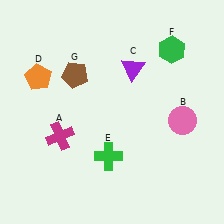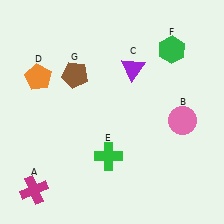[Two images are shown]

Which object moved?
The magenta cross (A) moved down.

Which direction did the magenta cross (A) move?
The magenta cross (A) moved down.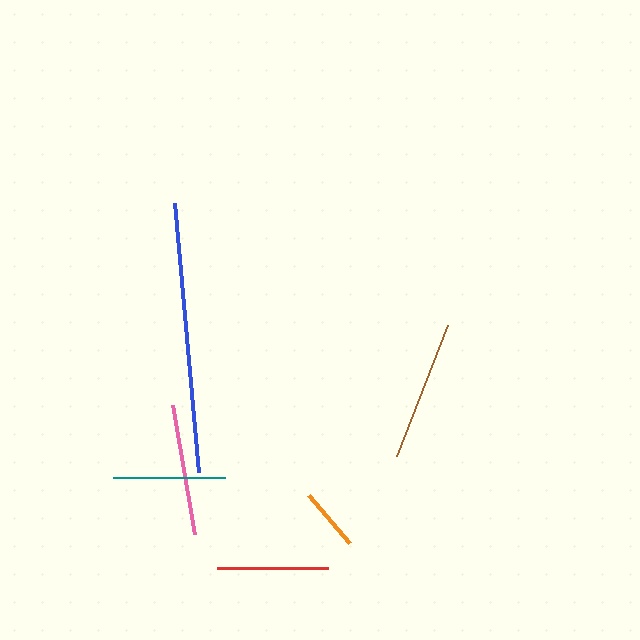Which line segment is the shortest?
The orange line is the shortest at approximately 63 pixels.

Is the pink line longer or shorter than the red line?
The pink line is longer than the red line.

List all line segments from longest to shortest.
From longest to shortest: blue, brown, pink, teal, red, orange.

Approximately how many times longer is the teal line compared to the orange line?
The teal line is approximately 1.8 times the length of the orange line.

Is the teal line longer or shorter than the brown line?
The brown line is longer than the teal line.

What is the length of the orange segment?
The orange segment is approximately 63 pixels long.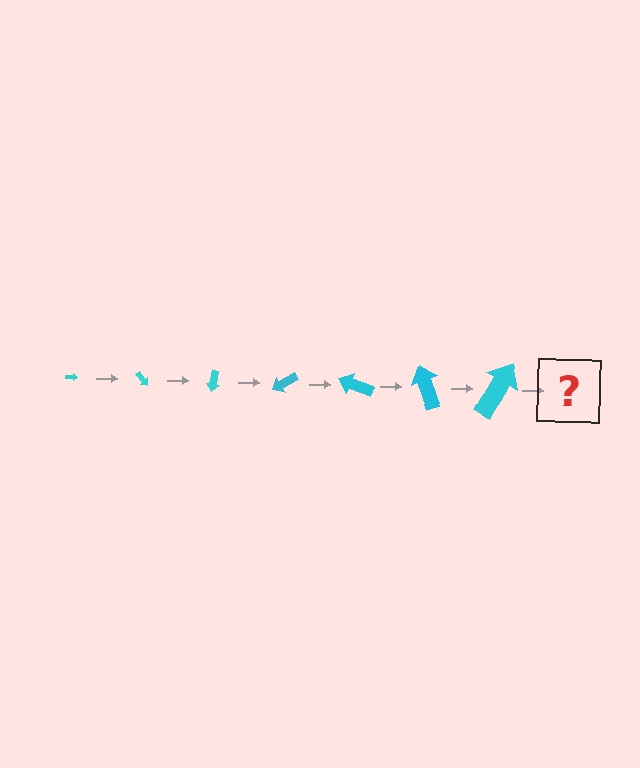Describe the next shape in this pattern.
It should be an arrow, larger than the previous one and rotated 350 degrees from the start.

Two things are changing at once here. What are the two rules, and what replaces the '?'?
The two rules are that the arrow grows larger each step and it rotates 50 degrees each step. The '?' should be an arrow, larger than the previous one and rotated 350 degrees from the start.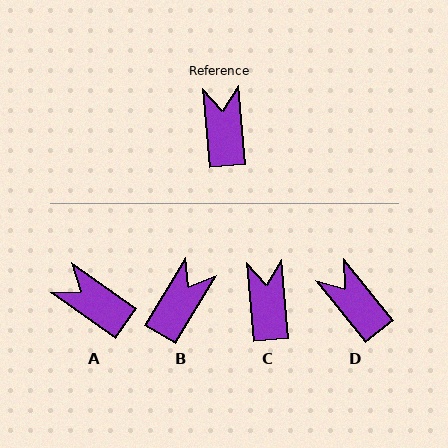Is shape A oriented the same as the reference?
No, it is off by about 50 degrees.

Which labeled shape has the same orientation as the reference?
C.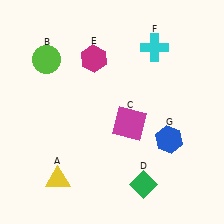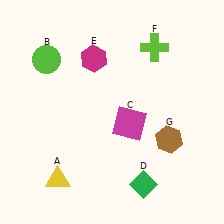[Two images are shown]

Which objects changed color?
F changed from cyan to lime. G changed from blue to brown.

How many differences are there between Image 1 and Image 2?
There are 2 differences between the two images.